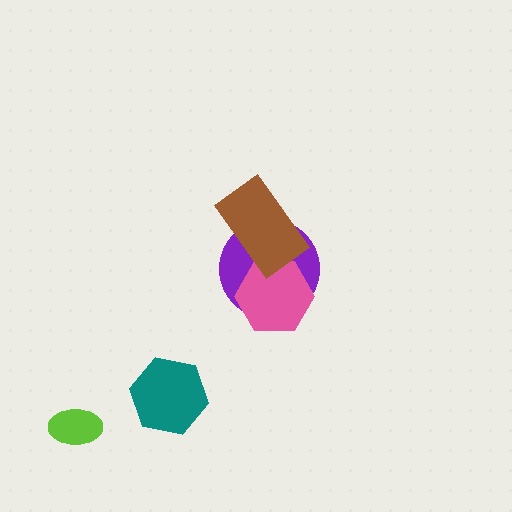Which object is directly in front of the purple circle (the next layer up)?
The pink hexagon is directly in front of the purple circle.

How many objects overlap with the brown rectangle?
2 objects overlap with the brown rectangle.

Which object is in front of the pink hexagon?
The brown rectangle is in front of the pink hexagon.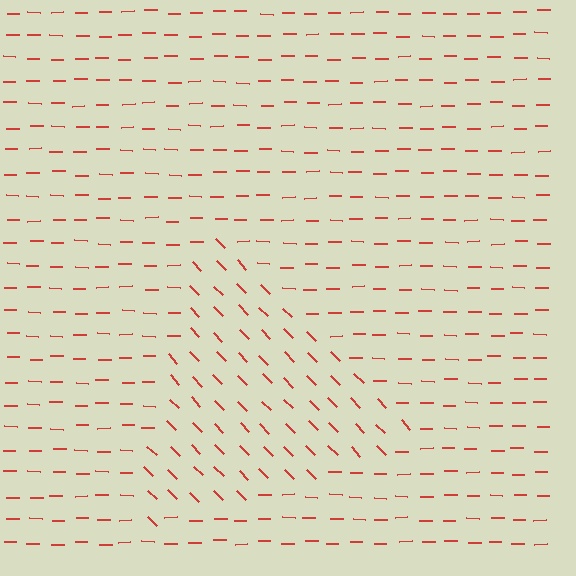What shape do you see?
I see a triangle.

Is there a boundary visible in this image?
Yes, there is a texture boundary formed by a change in line orientation.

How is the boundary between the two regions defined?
The boundary is defined purely by a change in line orientation (approximately 45 degrees difference). All lines are the same color and thickness.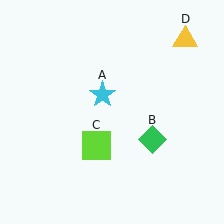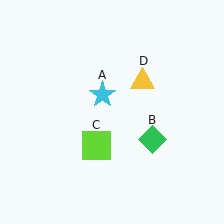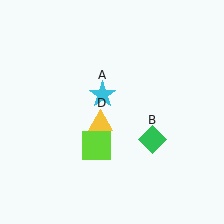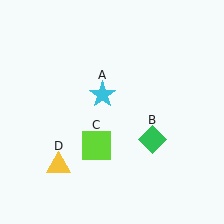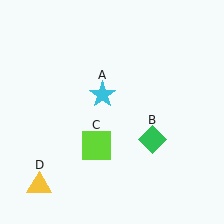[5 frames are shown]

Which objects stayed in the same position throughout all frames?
Cyan star (object A) and green diamond (object B) and lime square (object C) remained stationary.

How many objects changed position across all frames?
1 object changed position: yellow triangle (object D).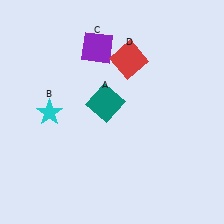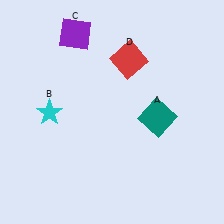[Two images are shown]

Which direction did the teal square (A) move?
The teal square (A) moved right.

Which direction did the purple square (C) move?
The purple square (C) moved left.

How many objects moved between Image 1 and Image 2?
2 objects moved between the two images.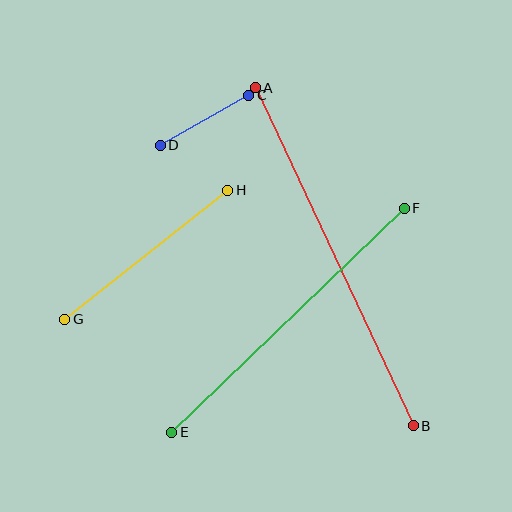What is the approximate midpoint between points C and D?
The midpoint is at approximately (204, 120) pixels.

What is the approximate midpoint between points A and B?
The midpoint is at approximately (334, 257) pixels.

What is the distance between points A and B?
The distance is approximately 373 pixels.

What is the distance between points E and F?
The distance is approximately 323 pixels.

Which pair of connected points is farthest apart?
Points A and B are farthest apart.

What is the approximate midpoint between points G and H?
The midpoint is at approximately (146, 255) pixels.